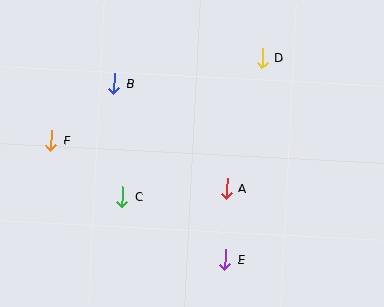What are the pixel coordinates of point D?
Point D is at (262, 58).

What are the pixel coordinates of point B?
Point B is at (114, 83).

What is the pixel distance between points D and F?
The distance between D and F is 227 pixels.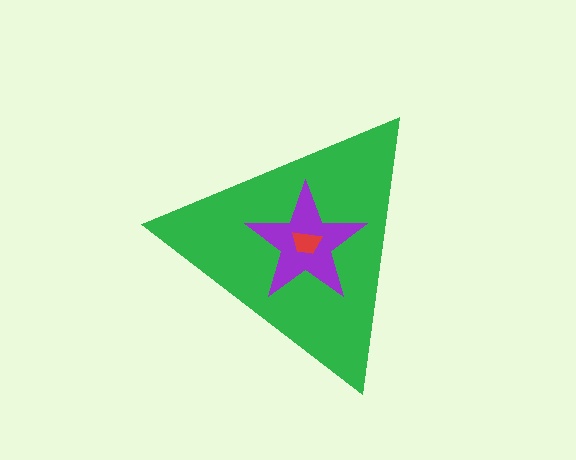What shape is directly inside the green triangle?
The purple star.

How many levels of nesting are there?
3.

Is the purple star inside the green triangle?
Yes.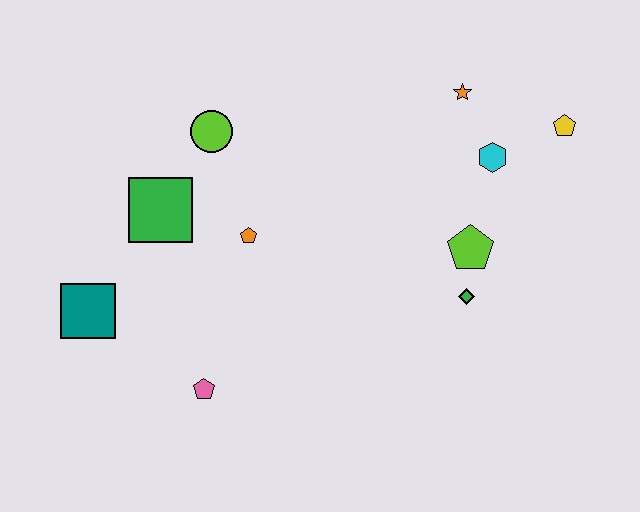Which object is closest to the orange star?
The cyan hexagon is closest to the orange star.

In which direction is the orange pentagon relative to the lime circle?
The orange pentagon is below the lime circle.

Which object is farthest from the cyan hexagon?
The teal square is farthest from the cyan hexagon.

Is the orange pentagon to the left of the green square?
No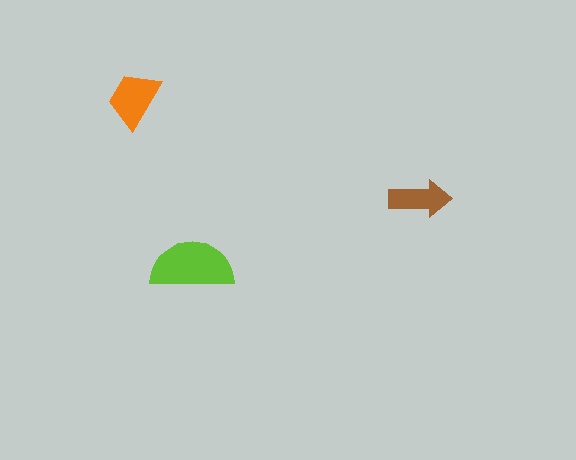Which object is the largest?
The lime semicircle.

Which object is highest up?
The orange trapezoid is topmost.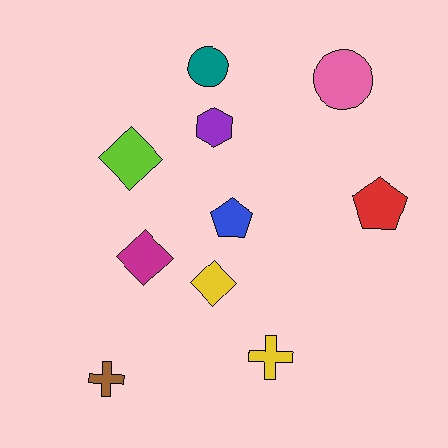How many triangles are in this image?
There are no triangles.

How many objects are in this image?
There are 10 objects.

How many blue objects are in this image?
There is 1 blue object.